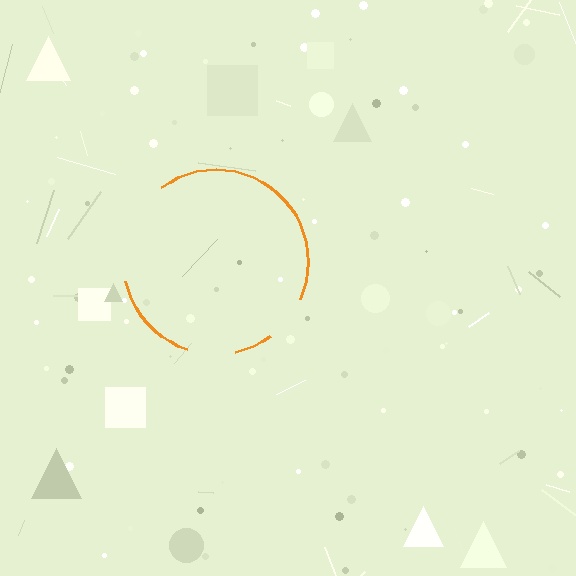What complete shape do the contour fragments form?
The contour fragments form a circle.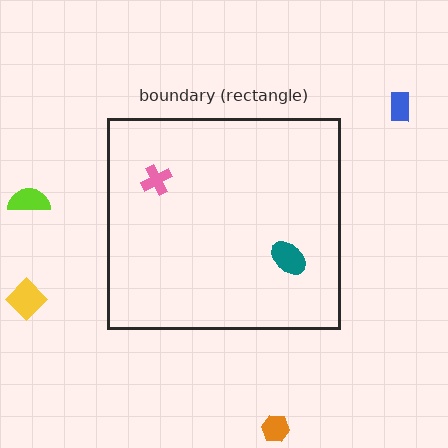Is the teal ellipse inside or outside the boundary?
Inside.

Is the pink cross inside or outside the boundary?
Inside.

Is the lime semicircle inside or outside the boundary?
Outside.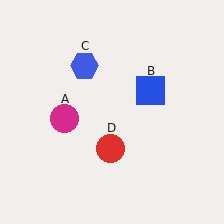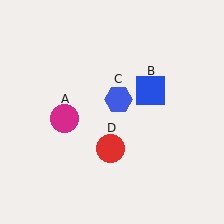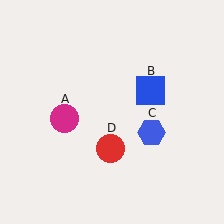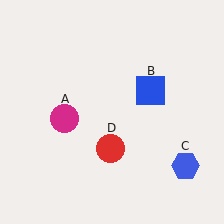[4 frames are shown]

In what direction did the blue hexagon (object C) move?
The blue hexagon (object C) moved down and to the right.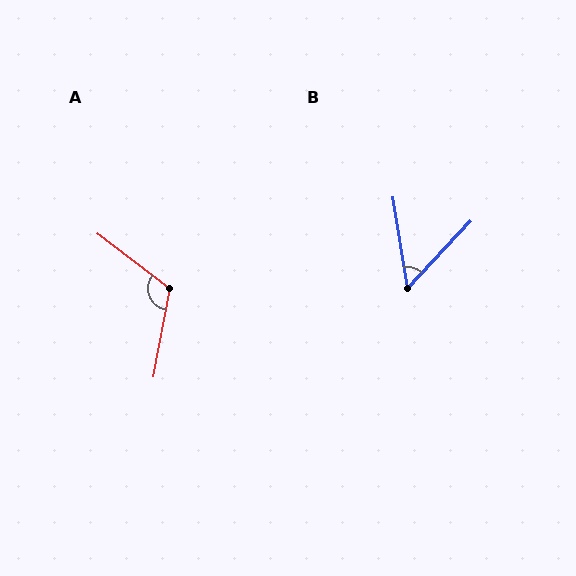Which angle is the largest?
A, at approximately 117 degrees.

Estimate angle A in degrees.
Approximately 117 degrees.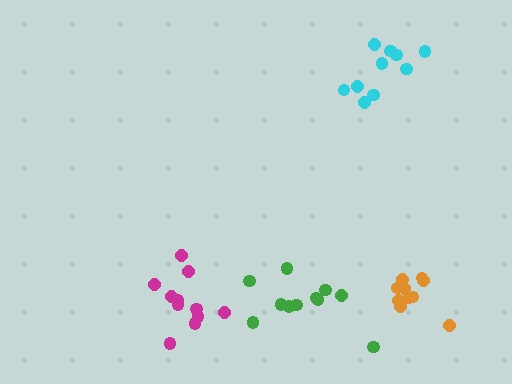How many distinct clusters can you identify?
There are 4 distinct clusters.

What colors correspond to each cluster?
The clusters are colored: green, magenta, cyan, orange.